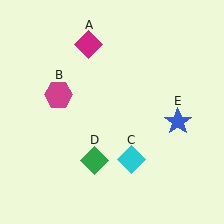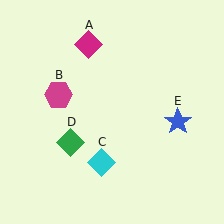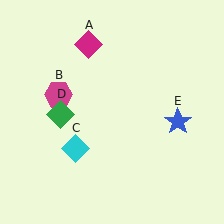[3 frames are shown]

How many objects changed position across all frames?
2 objects changed position: cyan diamond (object C), green diamond (object D).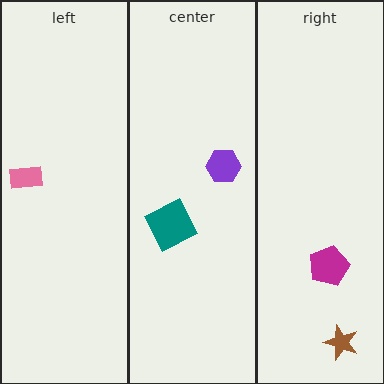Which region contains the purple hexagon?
The center region.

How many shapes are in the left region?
1.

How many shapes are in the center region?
2.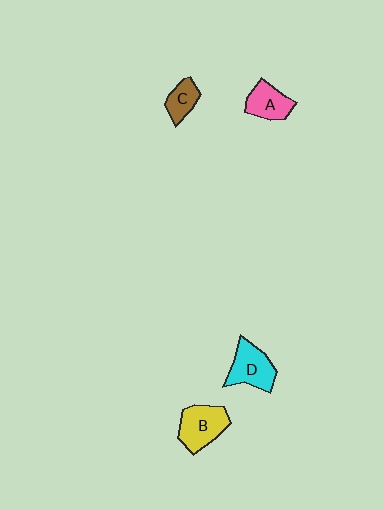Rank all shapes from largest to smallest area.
From largest to smallest: B (yellow), D (cyan), A (pink), C (brown).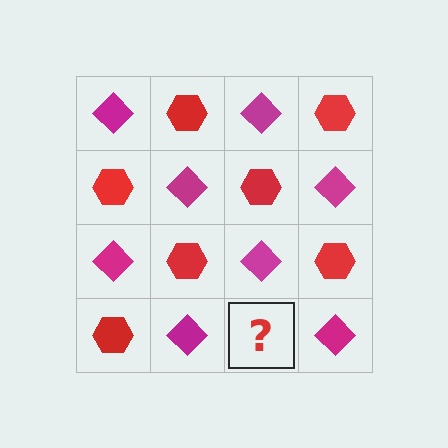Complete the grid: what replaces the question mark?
The question mark should be replaced with a red hexagon.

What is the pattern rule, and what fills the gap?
The rule is that it alternates magenta diamond and red hexagon in a checkerboard pattern. The gap should be filled with a red hexagon.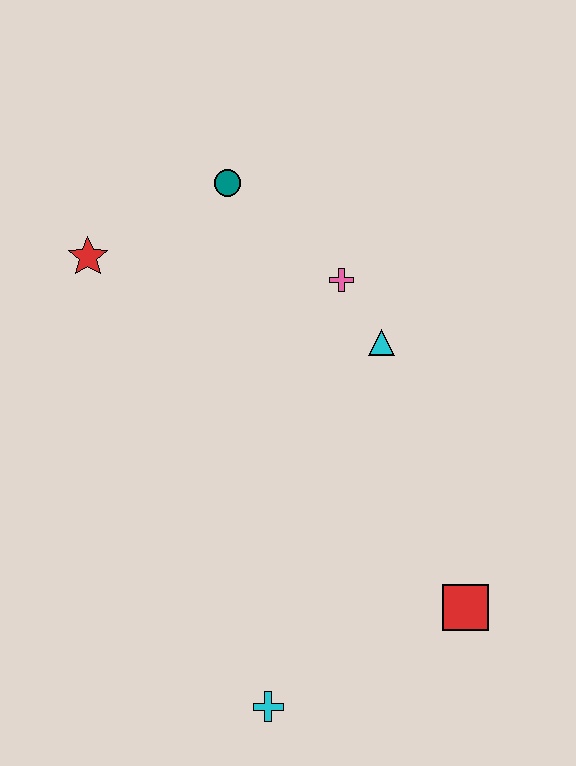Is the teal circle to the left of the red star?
No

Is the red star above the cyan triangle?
Yes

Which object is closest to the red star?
The teal circle is closest to the red star.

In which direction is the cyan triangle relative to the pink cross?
The cyan triangle is below the pink cross.